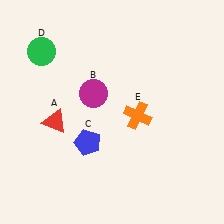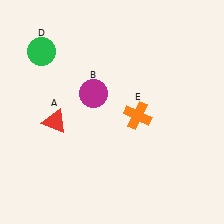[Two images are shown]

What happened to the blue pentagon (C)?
The blue pentagon (C) was removed in Image 2. It was in the bottom-left area of Image 1.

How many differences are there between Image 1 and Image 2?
There is 1 difference between the two images.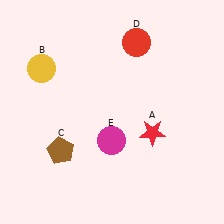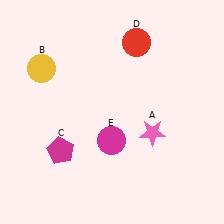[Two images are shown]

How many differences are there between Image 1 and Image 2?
There are 2 differences between the two images.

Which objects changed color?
A changed from red to pink. C changed from brown to magenta.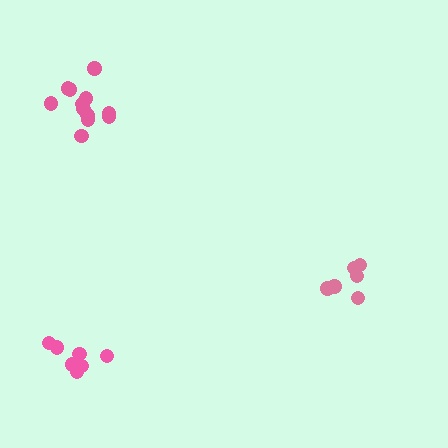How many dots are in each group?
Group 1: 12 dots, Group 2: 6 dots, Group 3: 7 dots (25 total).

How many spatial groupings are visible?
There are 3 spatial groupings.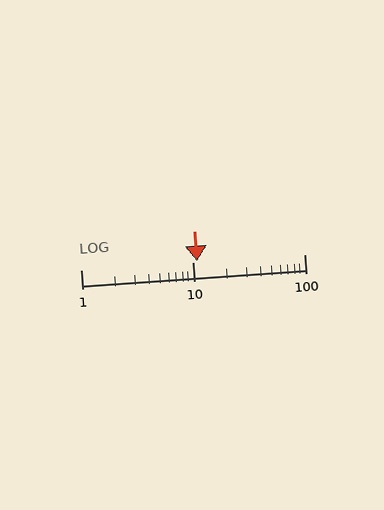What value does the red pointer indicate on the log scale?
The pointer indicates approximately 11.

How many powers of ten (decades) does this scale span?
The scale spans 2 decades, from 1 to 100.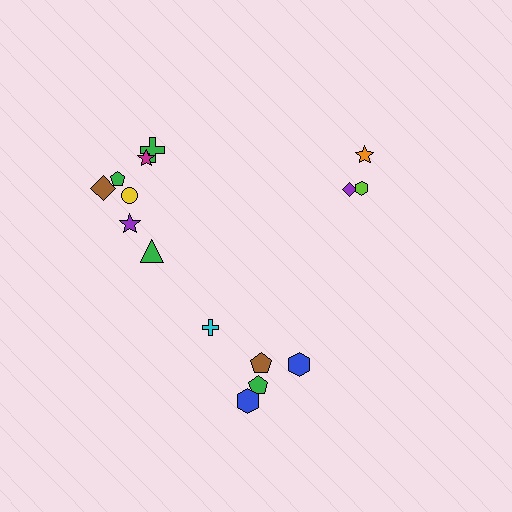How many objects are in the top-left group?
There are 7 objects.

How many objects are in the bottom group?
There are 5 objects.